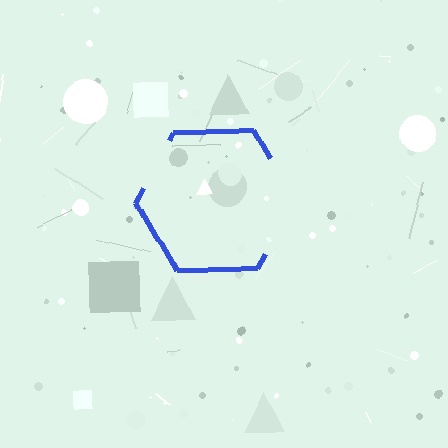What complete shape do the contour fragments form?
The contour fragments form a hexagon.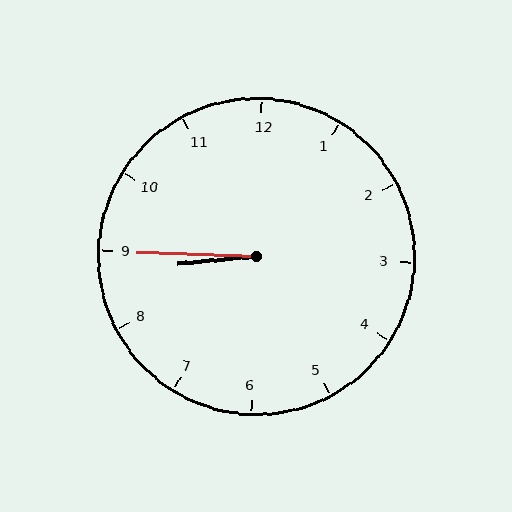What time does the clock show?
8:45.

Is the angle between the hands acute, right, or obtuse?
It is acute.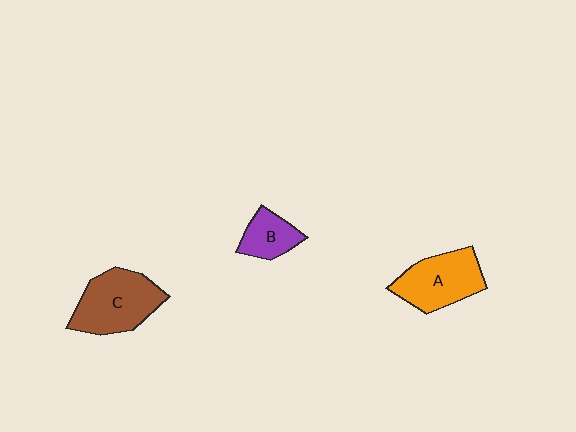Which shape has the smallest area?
Shape B (purple).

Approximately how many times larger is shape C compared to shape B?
Approximately 2.0 times.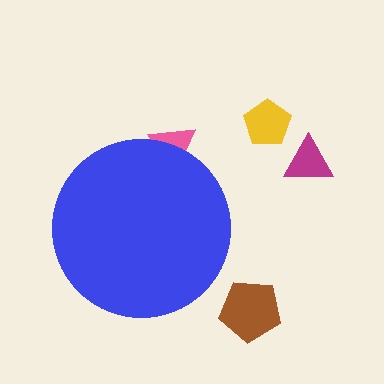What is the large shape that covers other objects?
A blue circle.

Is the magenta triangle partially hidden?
No, the magenta triangle is fully visible.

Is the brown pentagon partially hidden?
No, the brown pentagon is fully visible.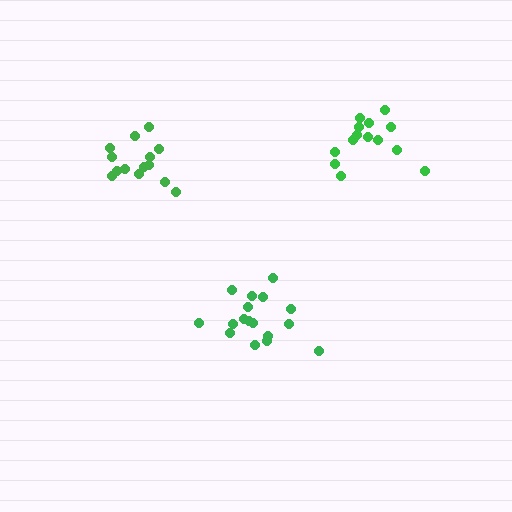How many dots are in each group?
Group 1: 14 dots, Group 2: 14 dots, Group 3: 17 dots (45 total).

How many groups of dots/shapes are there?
There are 3 groups.